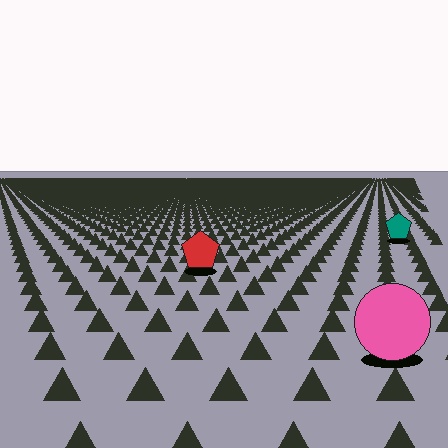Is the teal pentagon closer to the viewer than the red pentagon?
No. The red pentagon is closer — you can tell from the texture gradient: the ground texture is coarser near it.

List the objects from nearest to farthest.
From nearest to farthest: the pink circle, the red pentagon, the teal pentagon.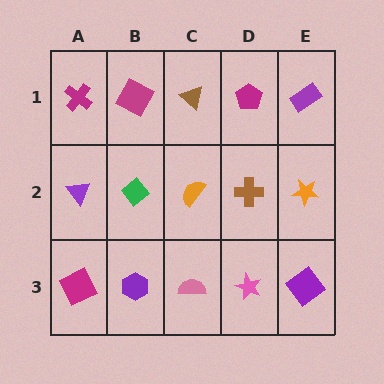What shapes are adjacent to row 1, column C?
An orange semicircle (row 2, column C), a magenta square (row 1, column B), a magenta pentagon (row 1, column D).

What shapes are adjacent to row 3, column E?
An orange star (row 2, column E), a pink star (row 3, column D).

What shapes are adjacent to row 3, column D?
A brown cross (row 2, column D), a pink semicircle (row 3, column C), a purple diamond (row 3, column E).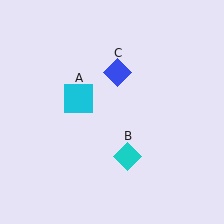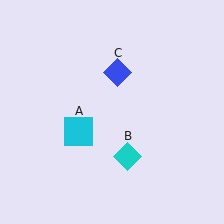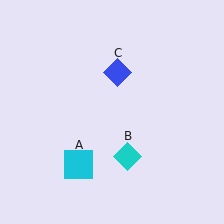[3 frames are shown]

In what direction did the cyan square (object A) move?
The cyan square (object A) moved down.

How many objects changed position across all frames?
1 object changed position: cyan square (object A).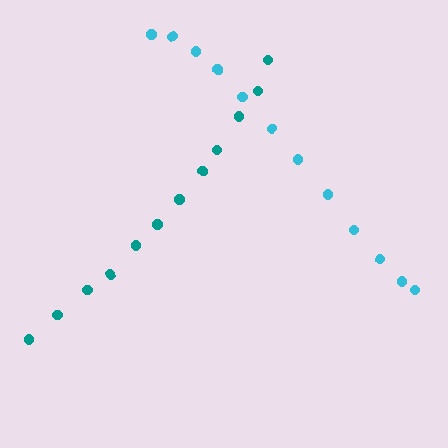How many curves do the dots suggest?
There are 2 distinct paths.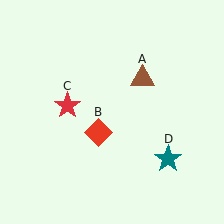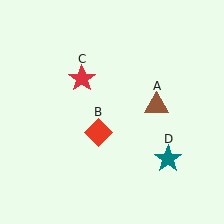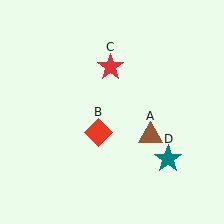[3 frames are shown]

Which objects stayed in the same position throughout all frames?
Red diamond (object B) and teal star (object D) remained stationary.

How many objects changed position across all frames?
2 objects changed position: brown triangle (object A), red star (object C).